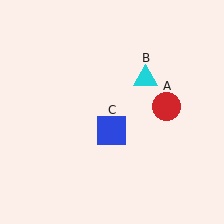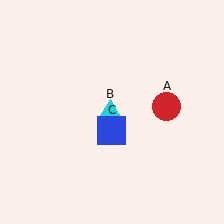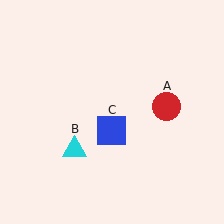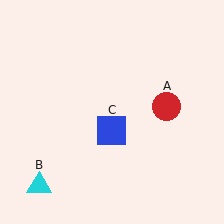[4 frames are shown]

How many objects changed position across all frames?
1 object changed position: cyan triangle (object B).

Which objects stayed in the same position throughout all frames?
Red circle (object A) and blue square (object C) remained stationary.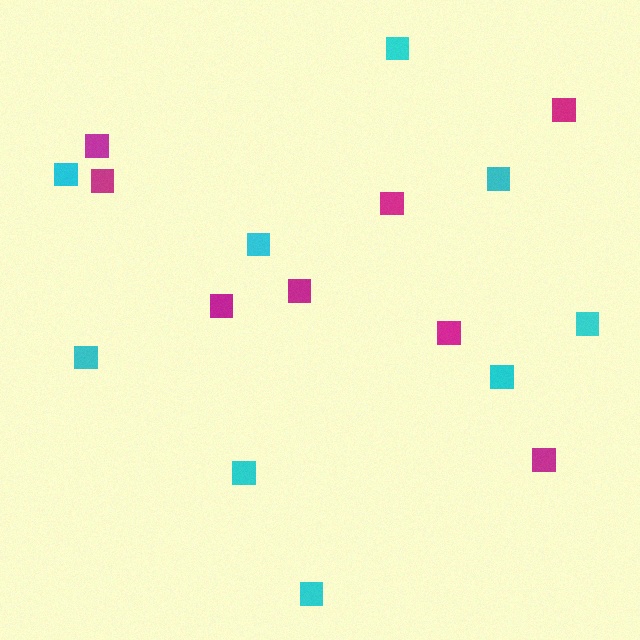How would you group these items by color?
There are 2 groups: one group of magenta squares (8) and one group of cyan squares (9).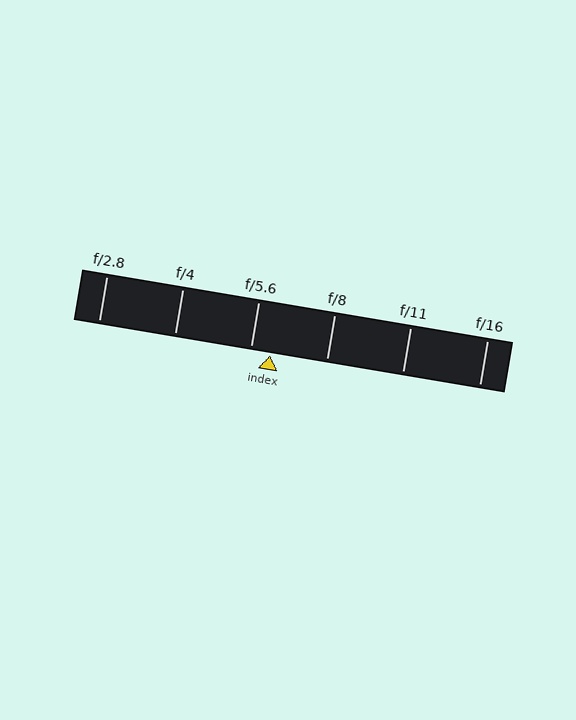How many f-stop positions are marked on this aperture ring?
There are 6 f-stop positions marked.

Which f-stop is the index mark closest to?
The index mark is closest to f/5.6.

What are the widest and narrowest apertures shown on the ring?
The widest aperture shown is f/2.8 and the narrowest is f/16.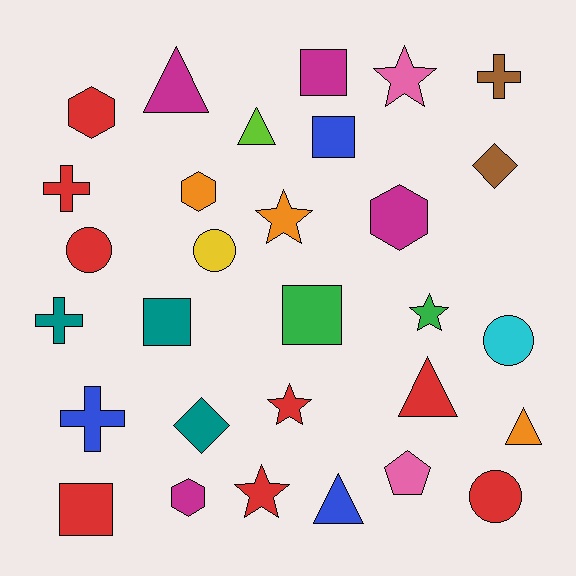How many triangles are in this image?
There are 5 triangles.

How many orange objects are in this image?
There are 3 orange objects.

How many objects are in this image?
There are 30 objects.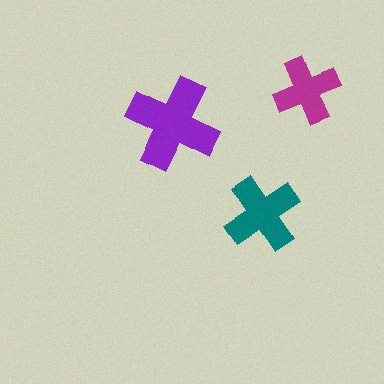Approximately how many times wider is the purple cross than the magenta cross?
About 1.5 times wider.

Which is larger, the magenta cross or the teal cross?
The teal one.